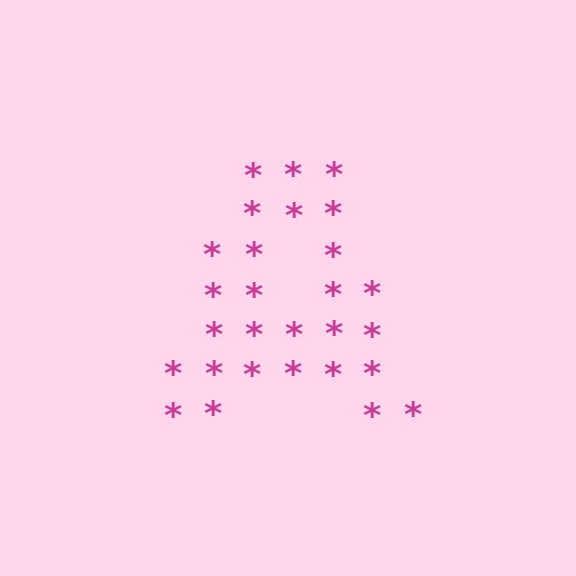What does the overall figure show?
The overall figure shows the letter A.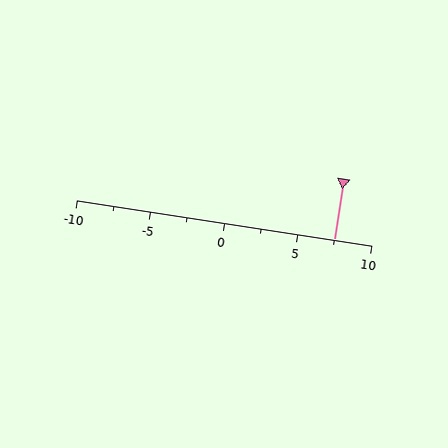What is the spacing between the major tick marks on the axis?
The major ticks are spaced 5 apart.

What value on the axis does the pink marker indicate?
The marker indicates approximately 7.5.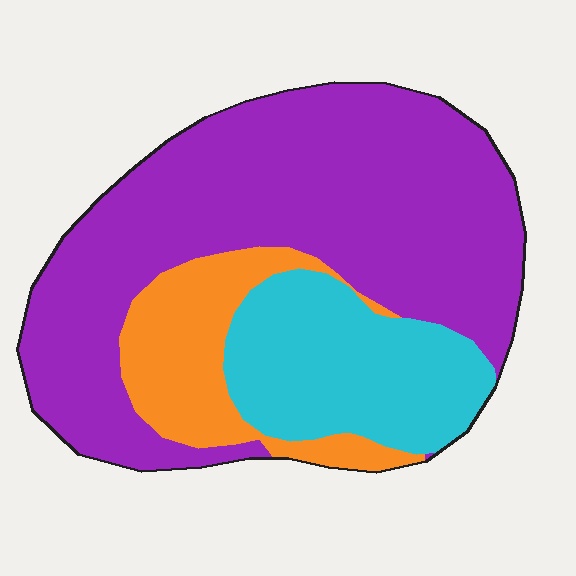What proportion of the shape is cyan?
Cyan takes up about one fifth (1/5) of the shape.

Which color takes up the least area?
Orange, at roughly 15%.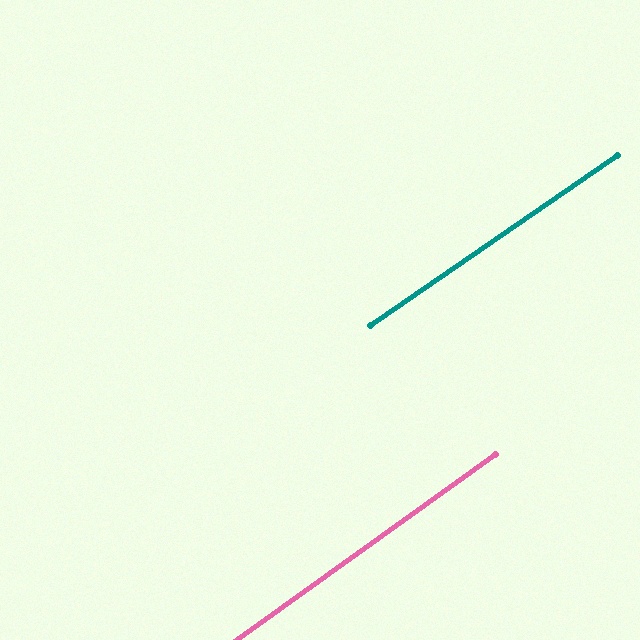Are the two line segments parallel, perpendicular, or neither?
Parallel — their directions differ by only 1.1°.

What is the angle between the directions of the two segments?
Approximately 1 degree.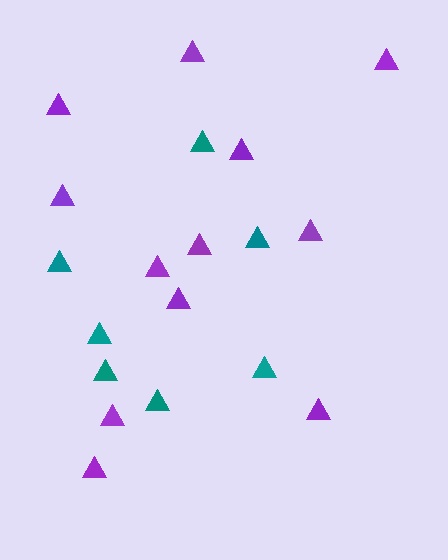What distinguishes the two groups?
There are 2 groups: one group of purple triangles (12) and one group of teal triangles (7).